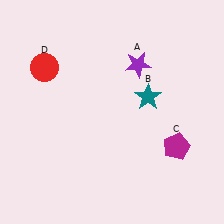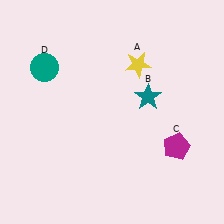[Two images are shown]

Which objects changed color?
A changed from purple to yellow. D changed from red to teal.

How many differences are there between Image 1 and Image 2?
There are 2 differences between the two images.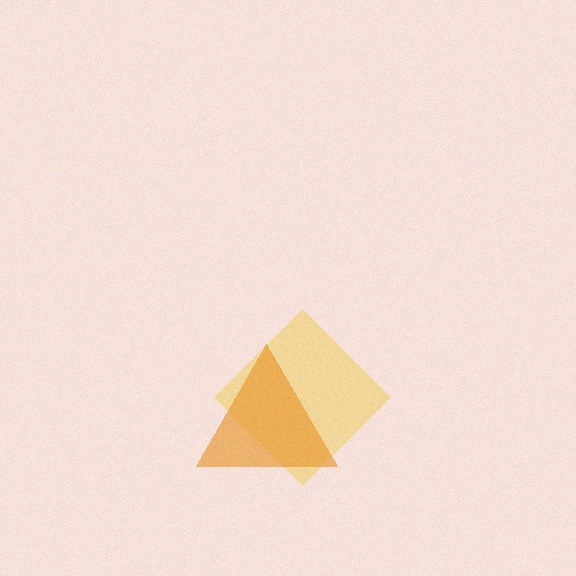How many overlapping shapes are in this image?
There are 2 overlapping shapes in the image.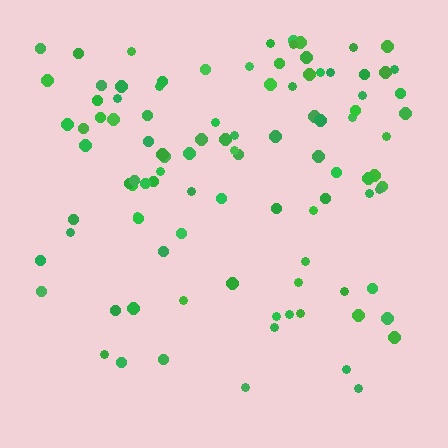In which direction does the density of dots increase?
From bottom to top, with the top side densest.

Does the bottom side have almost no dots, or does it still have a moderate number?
Still a moderate number, just noticeably fewer than the top.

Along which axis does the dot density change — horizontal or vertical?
Vertical.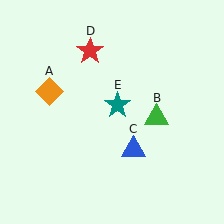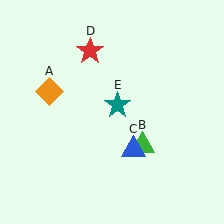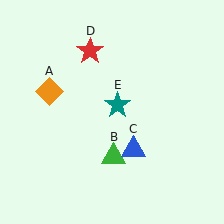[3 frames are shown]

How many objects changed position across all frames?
1 object changed position: green triangle (object B).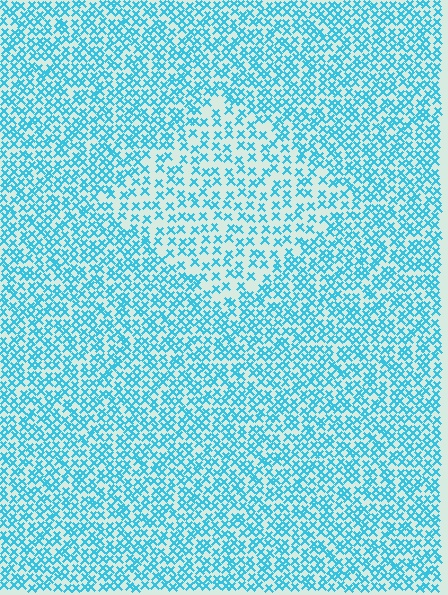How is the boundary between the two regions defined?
The boundary is defined by a change in element density (approximately 1.8x ratio). All elements are the same color, size, and shape.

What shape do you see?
I see a diamond.